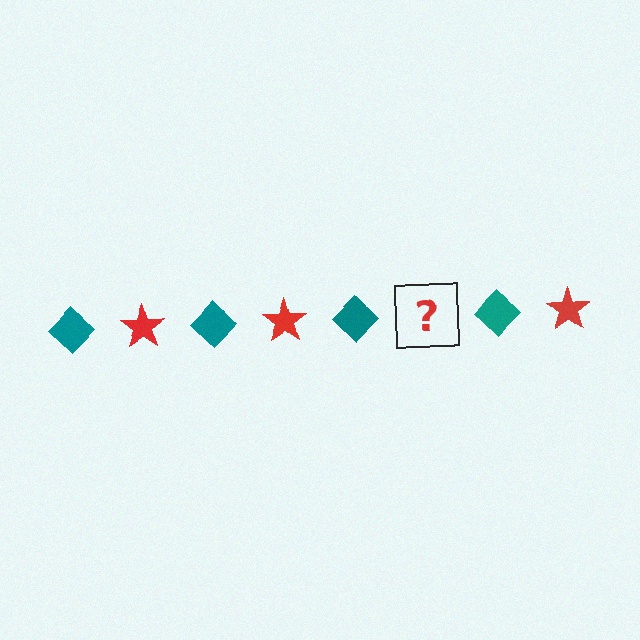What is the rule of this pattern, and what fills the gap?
The rule is that the pattern alternates between teal diamond and red star. The gap should be filled with a red star.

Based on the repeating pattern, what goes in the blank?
The blank should be a red star.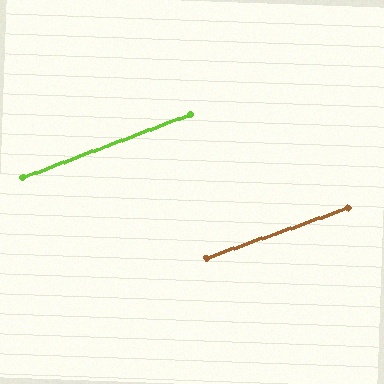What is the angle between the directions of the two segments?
Approximately 1 degree.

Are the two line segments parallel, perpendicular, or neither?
Parallel — their directions differ by only 1.4°.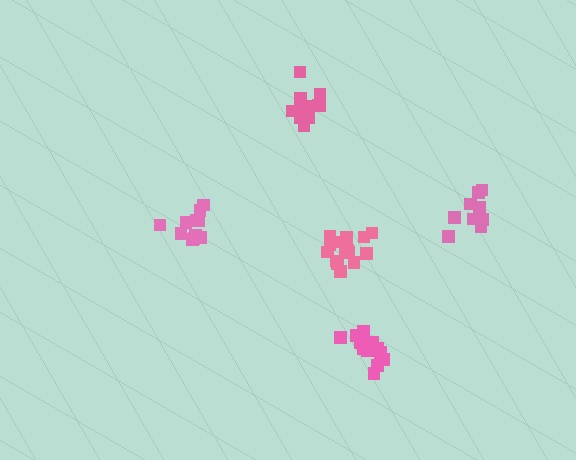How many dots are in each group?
Group 1: 11 dots, Group 2: 14 dots, Group 3: 13 dots, Group 4: 15 dots, Group 5: 10 dots (63 total).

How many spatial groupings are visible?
There are 5 spatial groupings.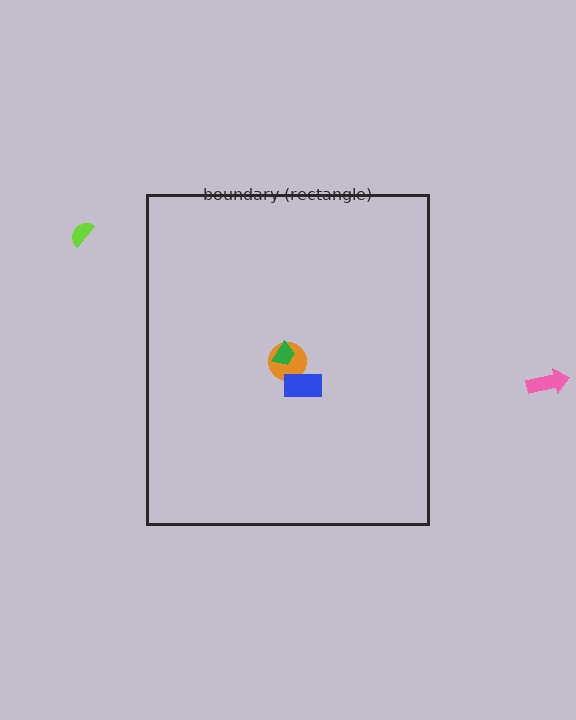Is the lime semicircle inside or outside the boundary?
Outside.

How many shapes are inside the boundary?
3 inside, 2 outside.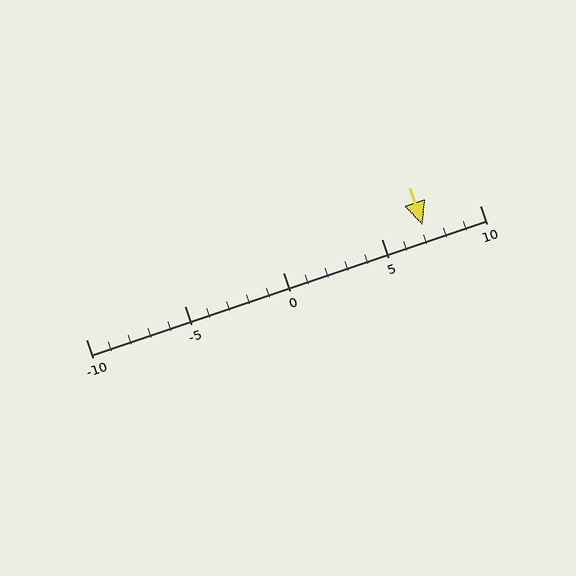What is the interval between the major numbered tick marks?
The major tick marks are spaced 5 units apart.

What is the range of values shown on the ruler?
The ruler shows values from -10 to 10.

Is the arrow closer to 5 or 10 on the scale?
The arrow is closer to 5.